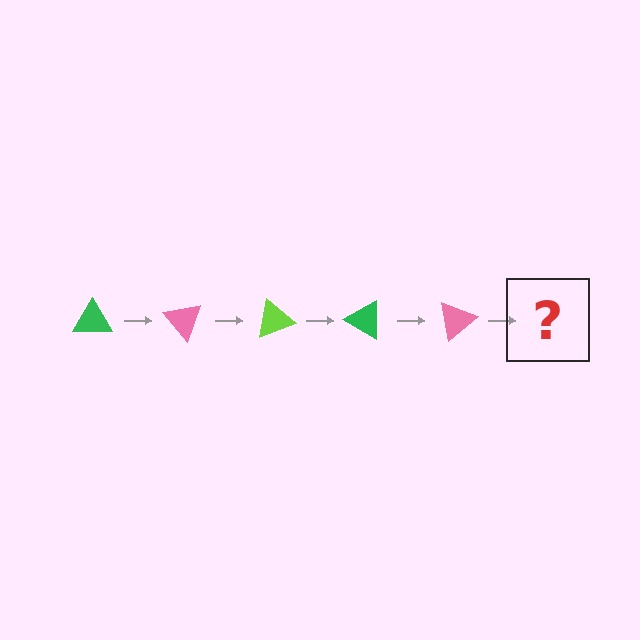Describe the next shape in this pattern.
It should be a lime triangle, rotated 250 degrees from the start.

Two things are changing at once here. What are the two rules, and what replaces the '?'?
The two rules are that it rotates 50 degrees each step and the color cycles through green, pink, and lime. The '?' should be a lime triangle, rotated 250 degrees from the start.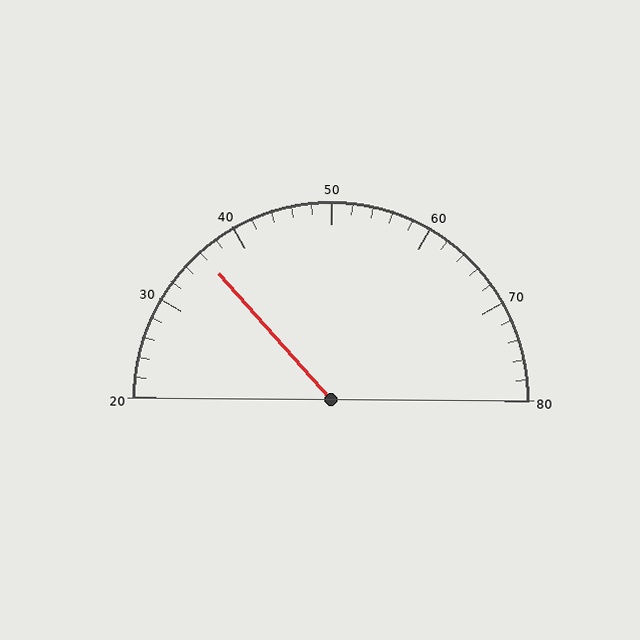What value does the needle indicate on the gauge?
The needle indicates approximately 36.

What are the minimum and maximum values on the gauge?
The gauge ranges from 20 to 80.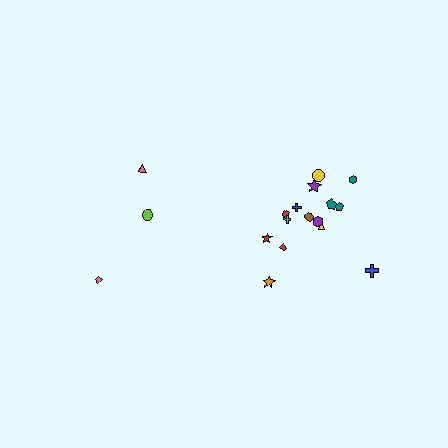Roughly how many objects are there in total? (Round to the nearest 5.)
Roughly 20 objects in total.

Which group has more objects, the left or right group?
The right group.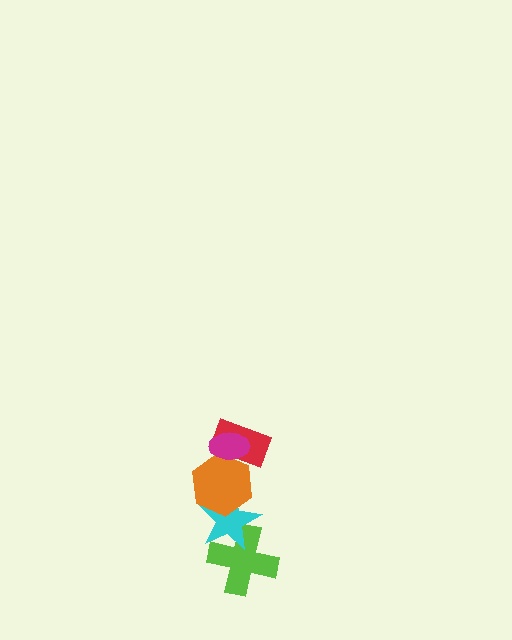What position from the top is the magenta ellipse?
The magenta ellipse is 1st from the top.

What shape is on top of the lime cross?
The cyan star is on top of the lime cross.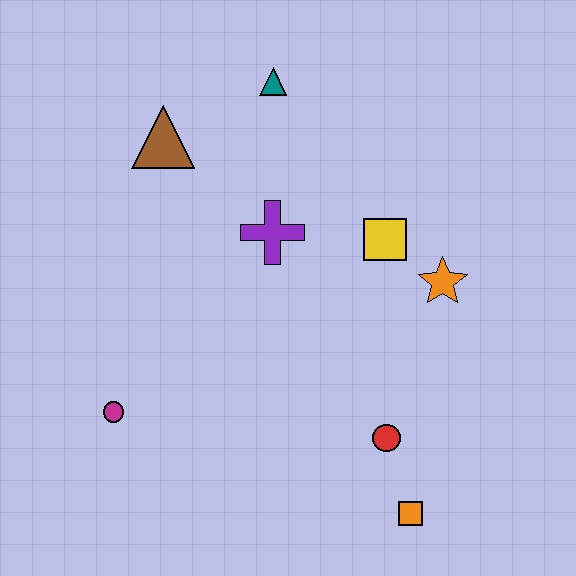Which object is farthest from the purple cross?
The orange square is farthest from the purple cross.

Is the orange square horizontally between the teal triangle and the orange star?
Yes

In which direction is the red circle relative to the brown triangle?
The red circle is below the brown triangle.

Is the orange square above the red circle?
No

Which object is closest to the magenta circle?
The purple cross is closest to the magenta circle.